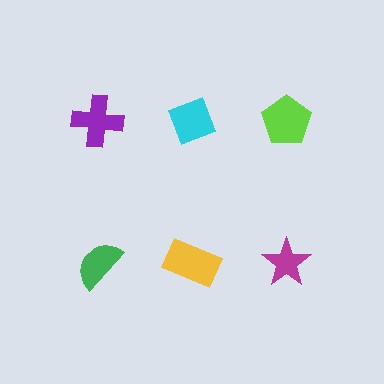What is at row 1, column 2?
A cyan diamond.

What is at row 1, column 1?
A purple cross.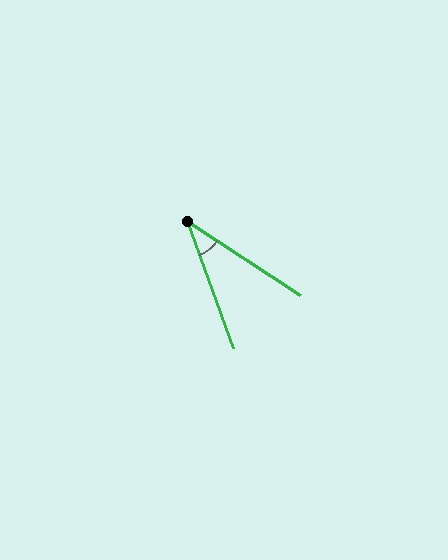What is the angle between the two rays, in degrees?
Approximately 37 degrees.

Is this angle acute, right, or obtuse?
It is acute.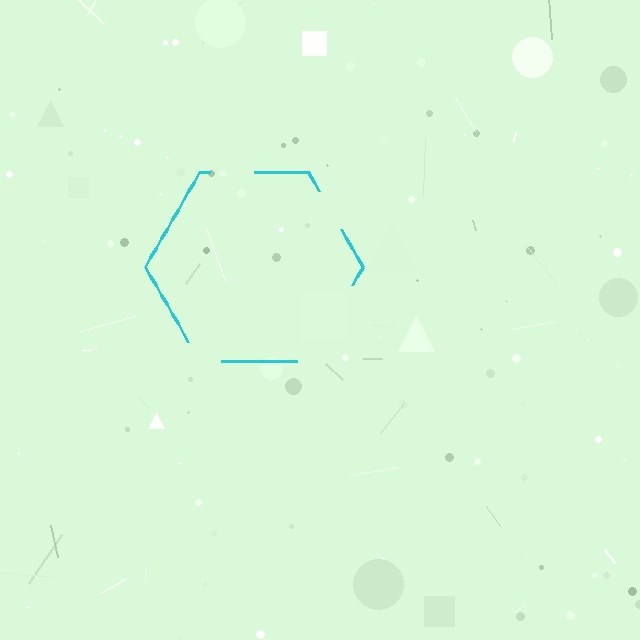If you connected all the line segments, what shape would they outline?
They would outline a hexagon.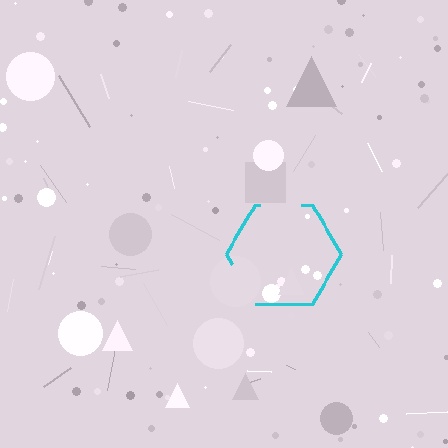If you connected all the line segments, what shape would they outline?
They would outline a hexagon.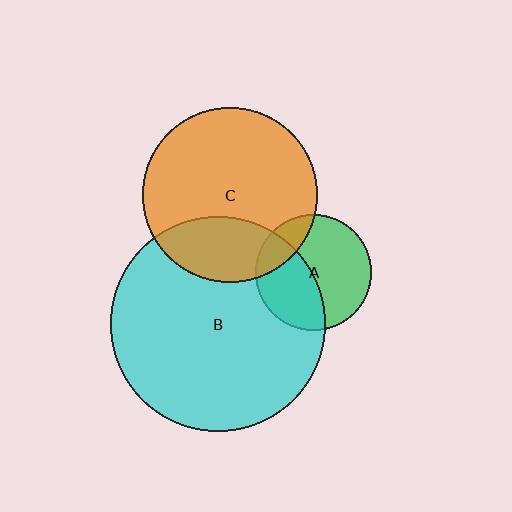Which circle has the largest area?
Circle B (cyan).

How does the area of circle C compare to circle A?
Approximately 2.3 times.